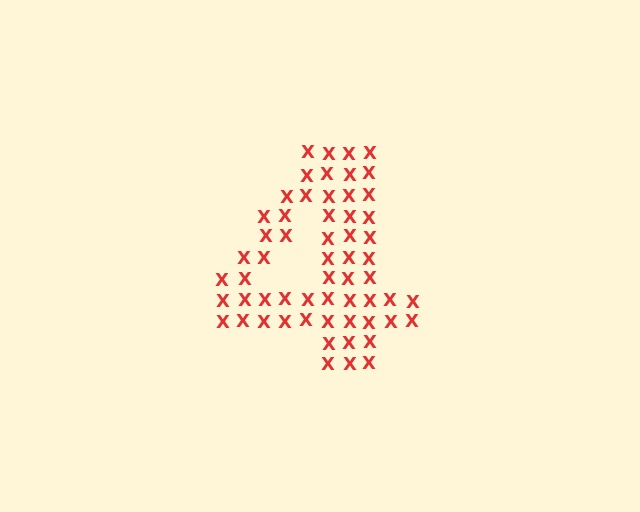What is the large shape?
The large shape is the digit 4.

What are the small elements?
The small elements are letter X's.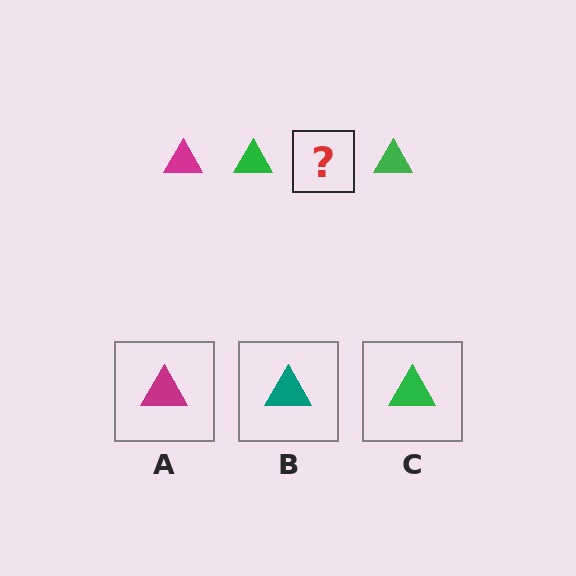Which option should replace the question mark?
Option A.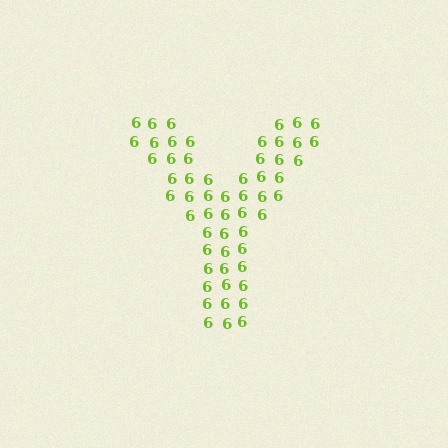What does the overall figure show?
The overall figure shows the letter Y.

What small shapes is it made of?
It is made of small digit 6's.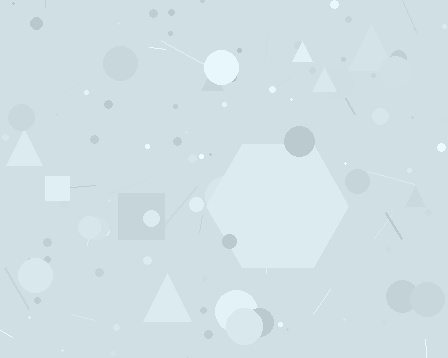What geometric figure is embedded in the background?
A hexagon is embedded in the background.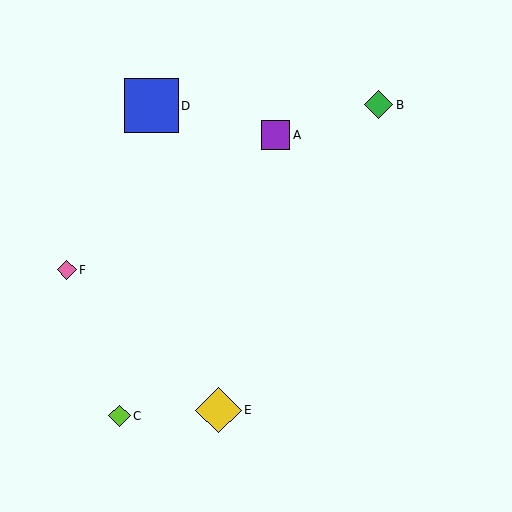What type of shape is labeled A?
Shape A is a purple square.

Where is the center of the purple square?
The center of the purple square is at (276, 135).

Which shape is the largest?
The blue square (labeled D) is the largest.